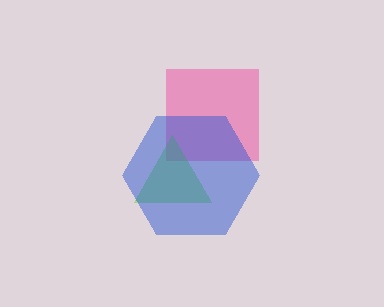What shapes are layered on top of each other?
The layered shapes are: a pink square, a lime triangle, a blue hexagon.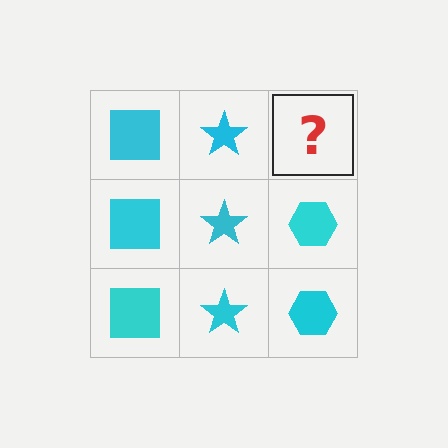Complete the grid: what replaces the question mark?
The question mark should be replaced with a cyan hexagon.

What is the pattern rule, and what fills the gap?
The rule is that each column has a consistent shape. The gap should be filled with a cyan hexagon.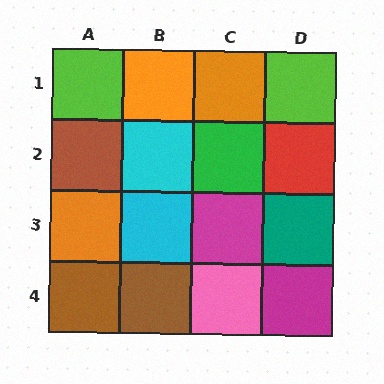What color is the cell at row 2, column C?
Green.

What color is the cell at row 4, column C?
Pink.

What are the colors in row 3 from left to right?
Orange, cyan, magenta, teal.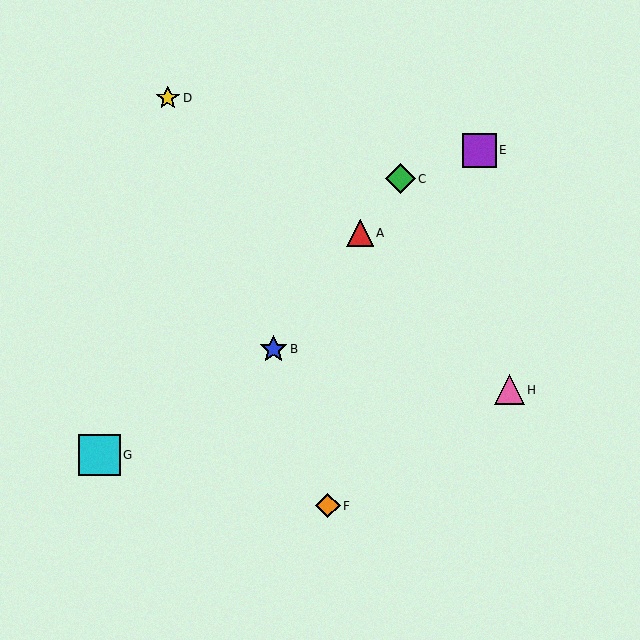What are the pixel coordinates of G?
Object G is at (100, 455).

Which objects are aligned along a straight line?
Objects A, B, C are aligned along a straight line.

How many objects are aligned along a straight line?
3 objects (A, B, C) are aligned along a straight line.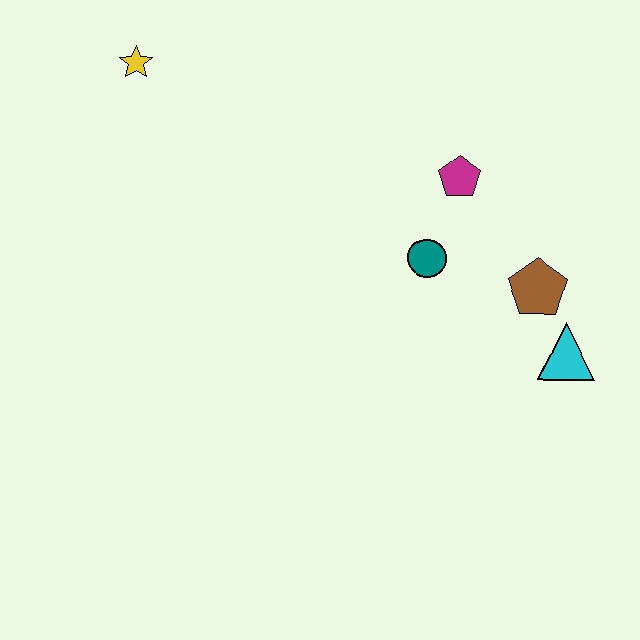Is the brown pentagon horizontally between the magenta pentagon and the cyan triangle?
Yes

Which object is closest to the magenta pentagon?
The teal circle is closest to the magenta pentagon.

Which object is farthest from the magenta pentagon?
The yellow star is farthest from the magenta pentagon.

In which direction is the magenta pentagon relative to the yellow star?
The magenta pentagon is to the right of the yellow star.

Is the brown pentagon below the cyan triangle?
No